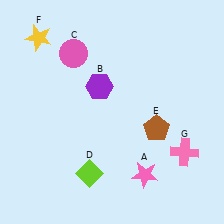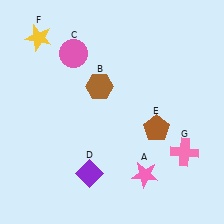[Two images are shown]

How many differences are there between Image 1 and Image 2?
There are 2 differences between the two images.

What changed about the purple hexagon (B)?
In Image 1, B is purple. In Image 2, it changed to brown.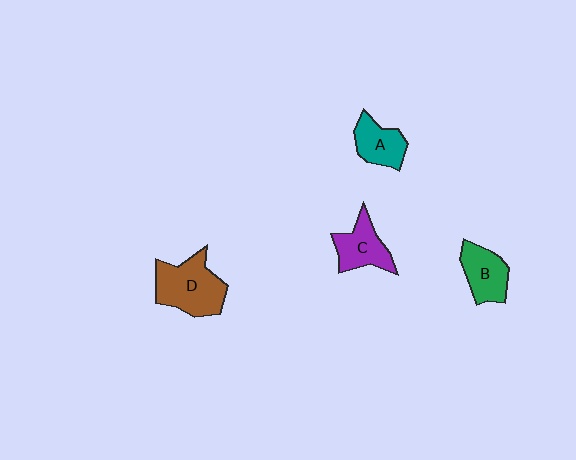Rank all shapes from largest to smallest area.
From largest to smallest: D (brown), C (purple), B (green), A (teal).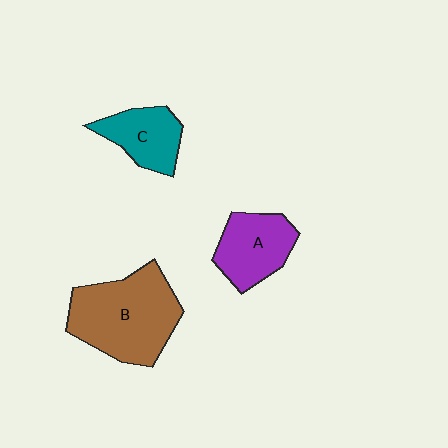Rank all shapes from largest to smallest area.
From largest to smallest: B (brown), A (purple), C (teal).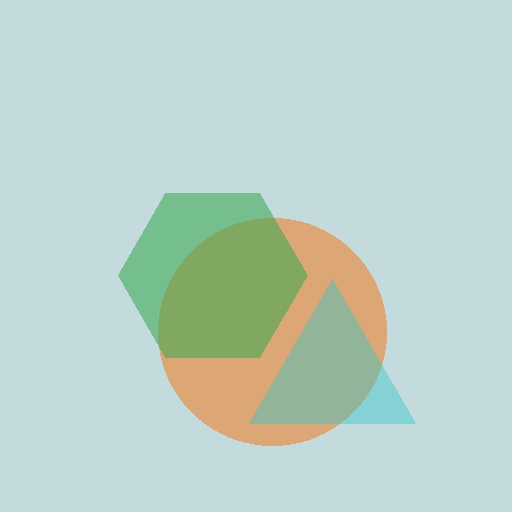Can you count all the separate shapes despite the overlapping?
Yes, there are 3 separate shapes.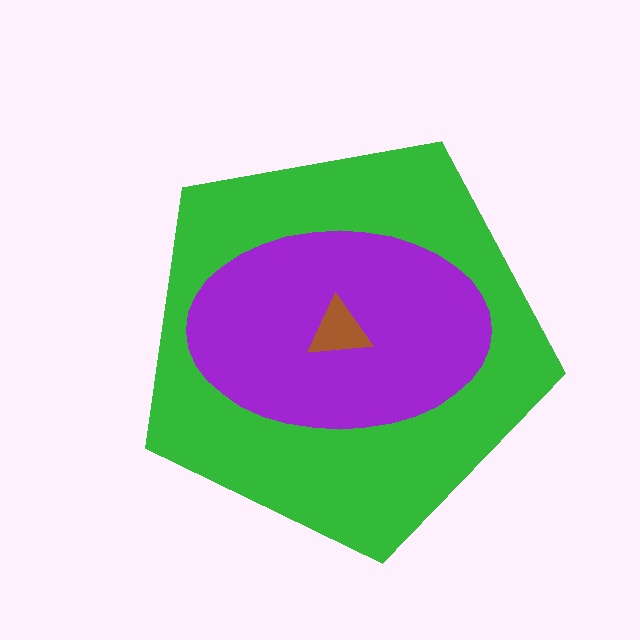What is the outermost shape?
The green pentagon.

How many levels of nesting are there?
3.